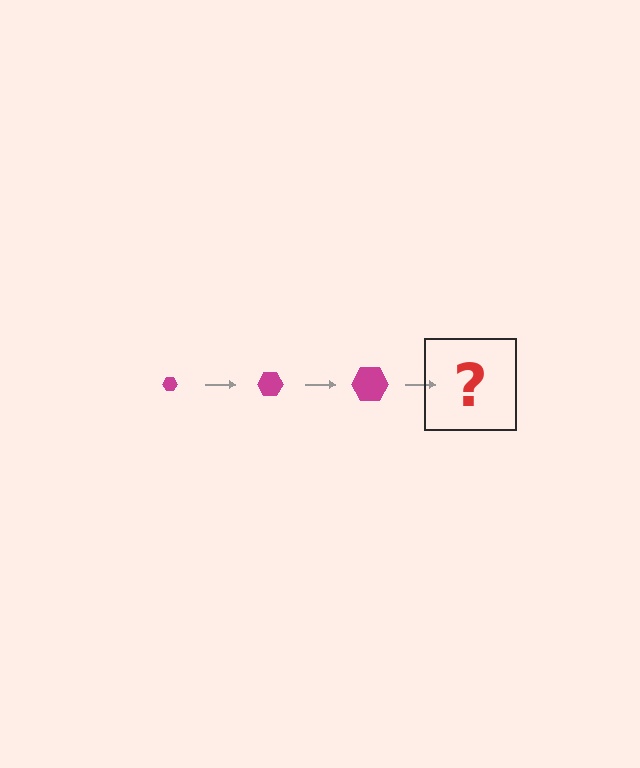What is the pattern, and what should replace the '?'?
The pattern is that the hexagon gets progressively larger each step. The '?' should be a magenta hexagon, larger than the previous one.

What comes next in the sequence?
The next element should be a magenta hexagon, larger than the previous one.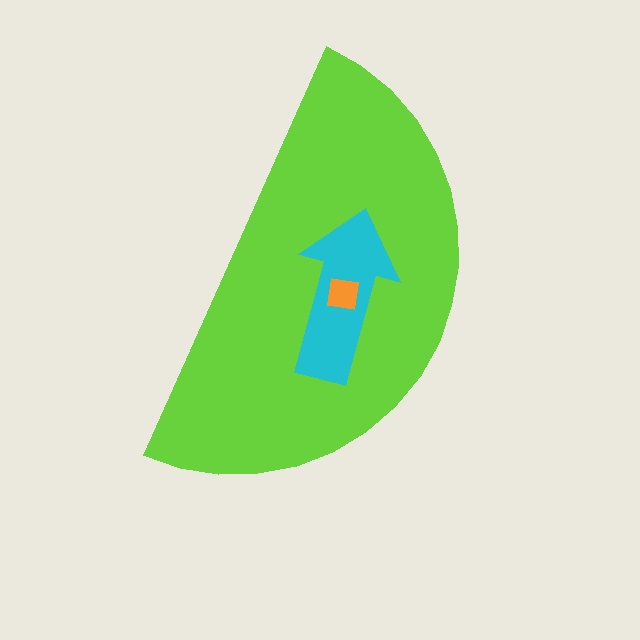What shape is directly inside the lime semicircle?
The cyan arrow.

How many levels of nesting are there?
3.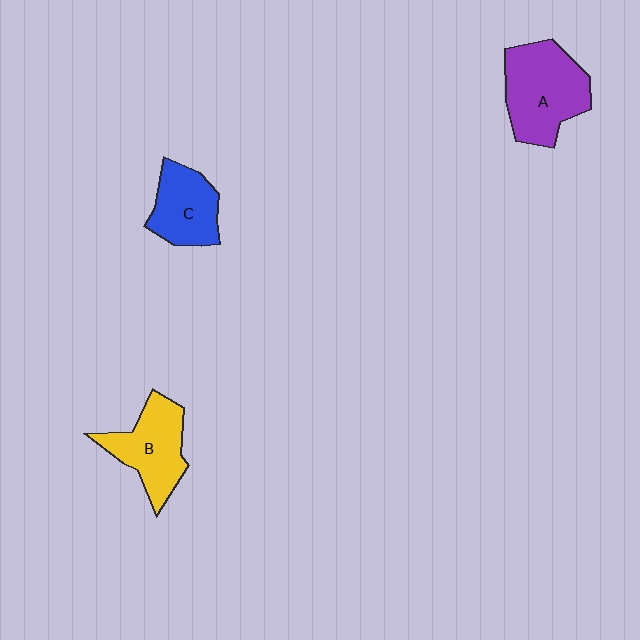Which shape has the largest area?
Shape A (purple).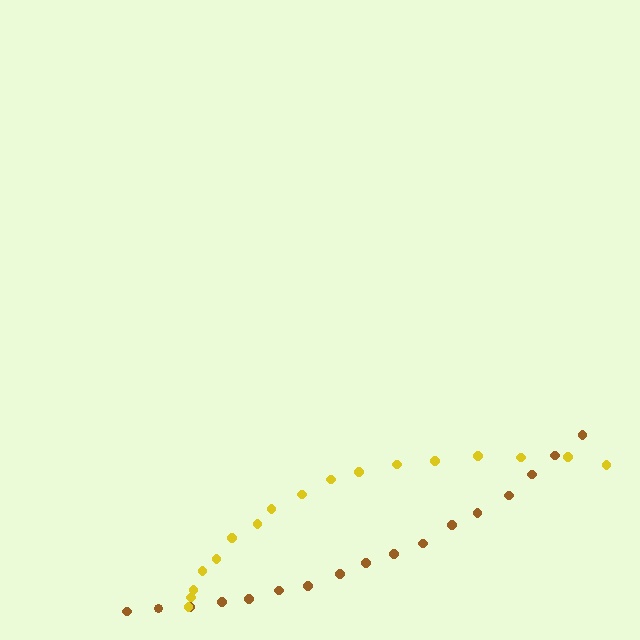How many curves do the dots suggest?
There are 2 distinct paths.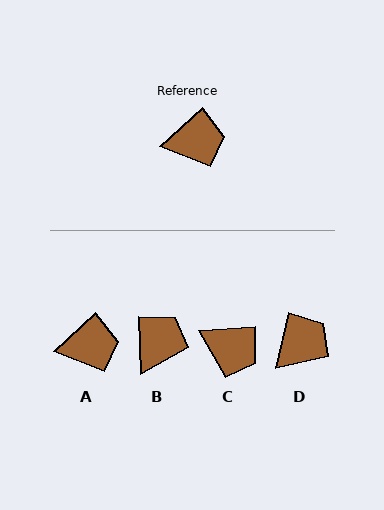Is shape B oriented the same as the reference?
No, it is off by about 50 degrees.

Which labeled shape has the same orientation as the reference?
A.